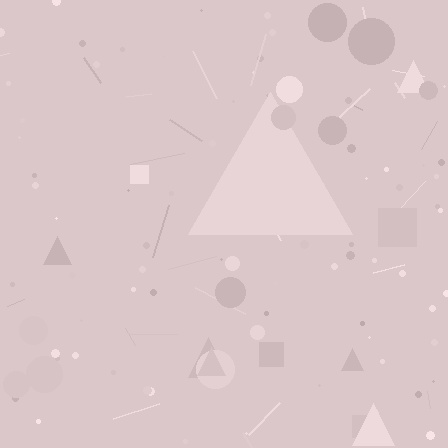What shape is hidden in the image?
A triangle is hidden in the image.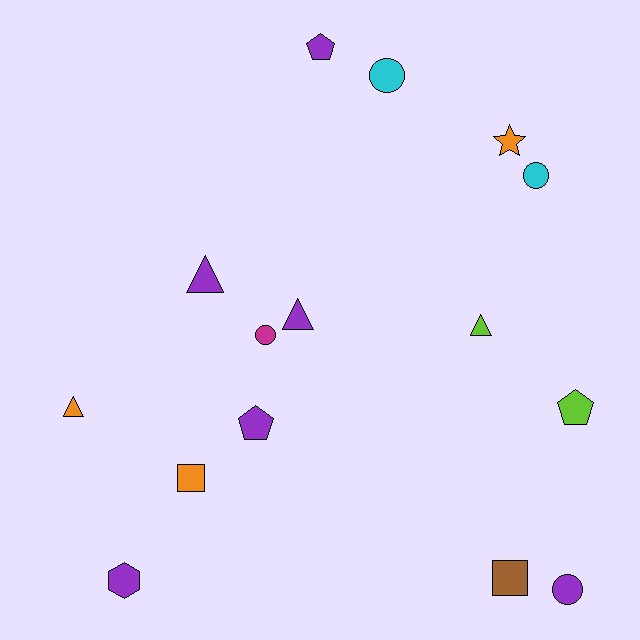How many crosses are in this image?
There are no crosses.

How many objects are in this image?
There are 15 objects.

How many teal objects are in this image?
There are no teal objects.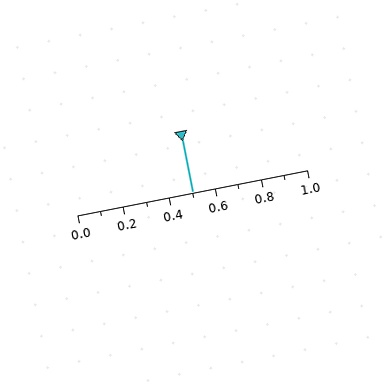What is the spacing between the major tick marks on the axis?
The major ticks are spaced 0.2 apart.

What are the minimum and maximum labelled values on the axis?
The axis runs from 0.0 to 1.0.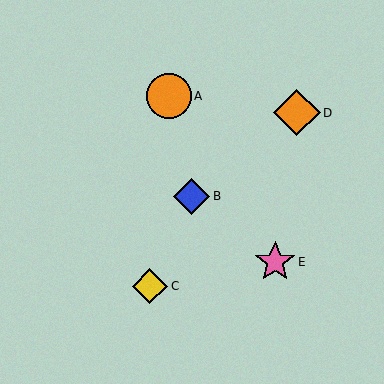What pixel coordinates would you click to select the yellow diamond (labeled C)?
Click at (150, 286) to select the yellow diamond C.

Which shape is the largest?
The orange diamond (labeled D) is the largest.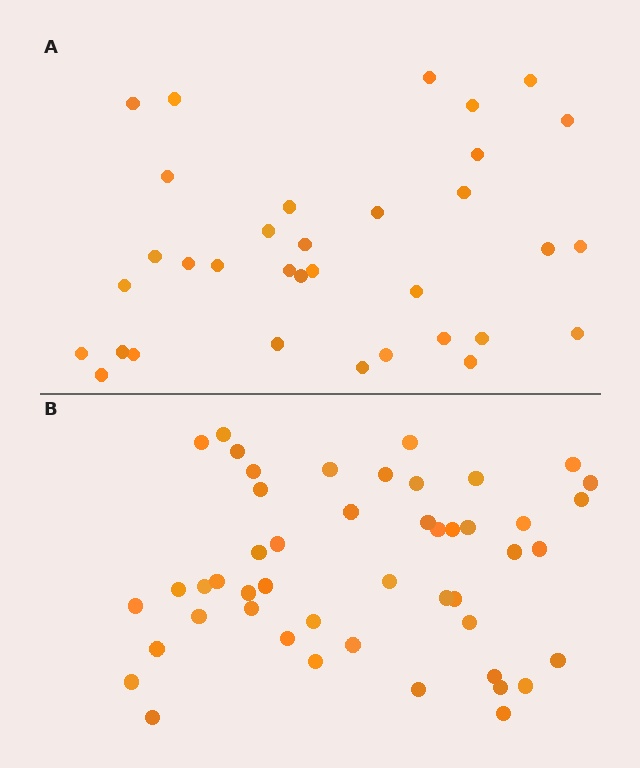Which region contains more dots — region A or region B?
Region B (the bottom region) has more dots.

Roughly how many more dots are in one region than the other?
Region B has approximately 15 more dots than region A.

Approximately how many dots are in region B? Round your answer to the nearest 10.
About 50 dots. (The exact count is 48, which rounds to 50.)